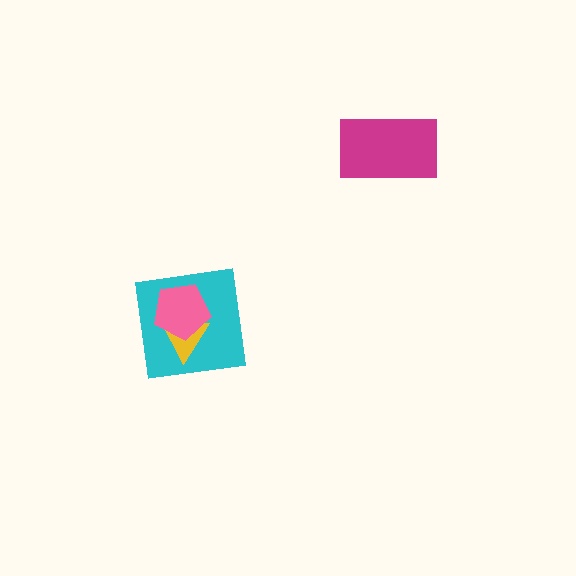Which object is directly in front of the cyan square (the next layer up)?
The yellow triangle is directly in front of the cyan square.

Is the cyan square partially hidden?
Yes, it is partially covered by another shape.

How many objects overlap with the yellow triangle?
2 objects overlap with the yellow triangle.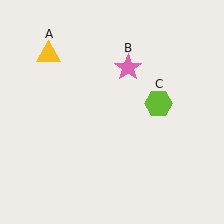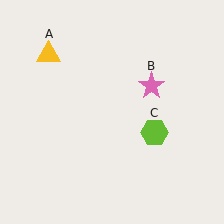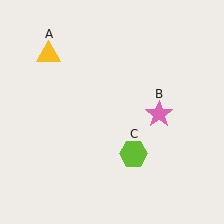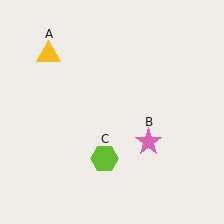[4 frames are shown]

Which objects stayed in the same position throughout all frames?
Yellow triangle (object A) remained stationary.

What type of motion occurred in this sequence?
The pink star (object B), lime hexagon (object C) rotated clockwise around the center of the scene.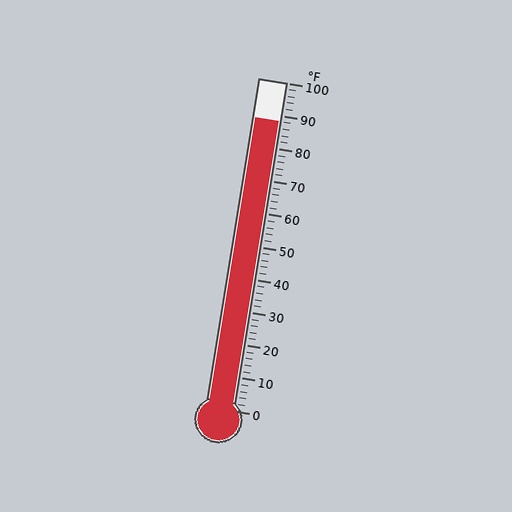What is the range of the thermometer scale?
The thermometer scale ranges from 0°F to 100°F.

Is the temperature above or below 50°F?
The temperature is above 50°F.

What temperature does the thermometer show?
The thermometer shows approximately 88°F.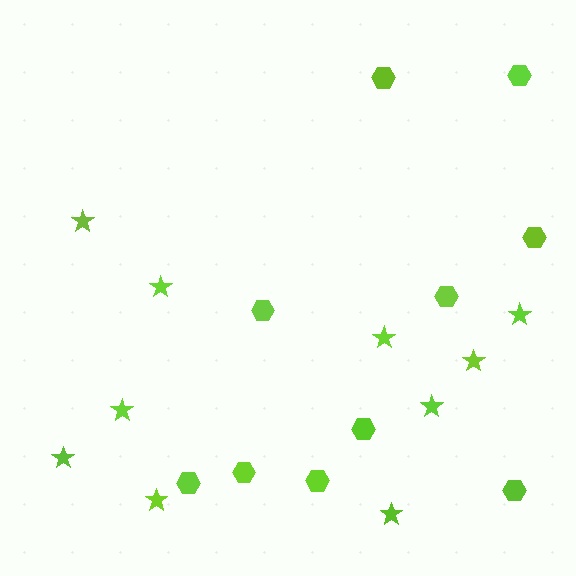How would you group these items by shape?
There are 2 groups: one group of stars (10) and one group of hexagons (10).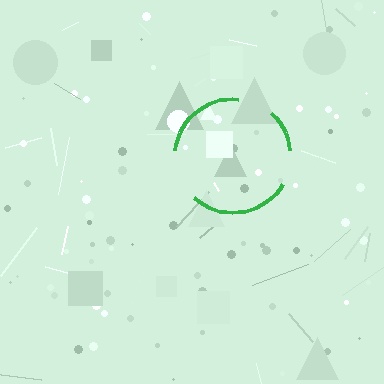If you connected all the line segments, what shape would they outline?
They would outline a circle.